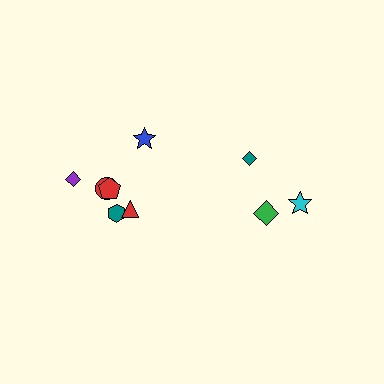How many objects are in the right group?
There are 3 objects.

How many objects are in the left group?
There are 6 objects.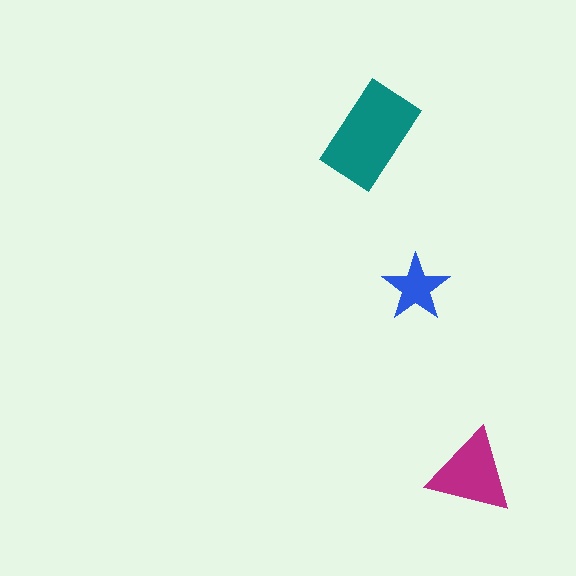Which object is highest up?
The teal rectangle is topmost.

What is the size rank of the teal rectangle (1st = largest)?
1st.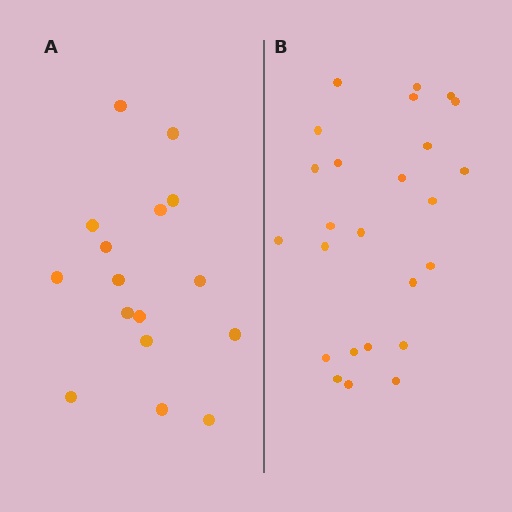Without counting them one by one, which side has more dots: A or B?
Region B (the right region) has more dots.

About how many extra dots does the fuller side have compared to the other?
Region B has roughly 8 or so more dots than region A.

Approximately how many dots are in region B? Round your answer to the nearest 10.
About 20 dots. (The exact count is 25, which rounds to 20.)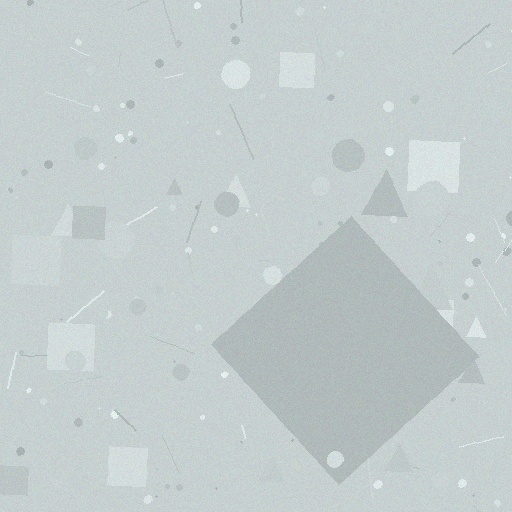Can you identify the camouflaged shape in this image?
The camouflaged shape is a diamond.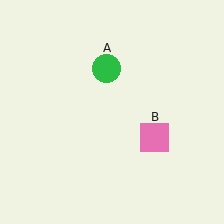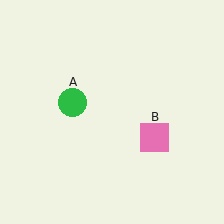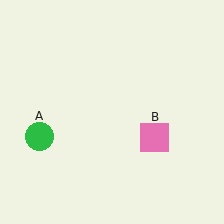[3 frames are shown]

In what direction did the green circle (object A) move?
The green circle (object A) moved down and to the left.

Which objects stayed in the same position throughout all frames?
Pink square (object B) remained stationary.